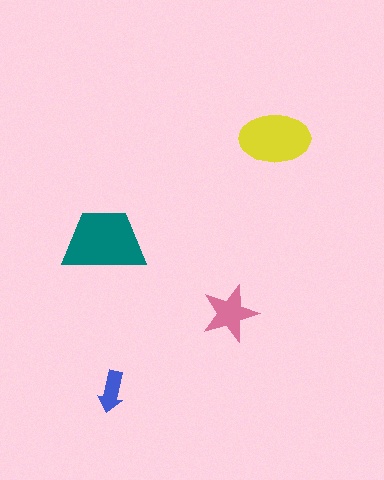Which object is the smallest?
The blue arrow.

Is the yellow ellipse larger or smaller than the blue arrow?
Larger.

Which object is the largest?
The teal trapezoid.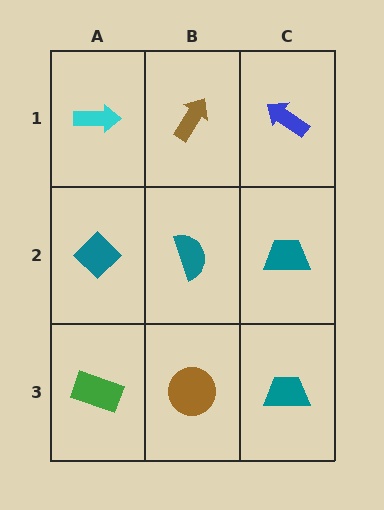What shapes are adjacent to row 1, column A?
A teal diamond (row 2, column A), a brown arrow (row 1, column B).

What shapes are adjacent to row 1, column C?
A teal trapezoid (row 2, column C), a brown arrow (row 1, column B).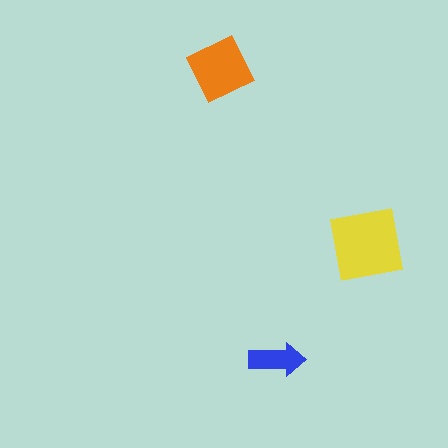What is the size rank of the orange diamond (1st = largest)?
2nd.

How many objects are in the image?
There are 3 objects in the image.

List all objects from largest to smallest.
The yellow square, the orange diamond, the blue arrow.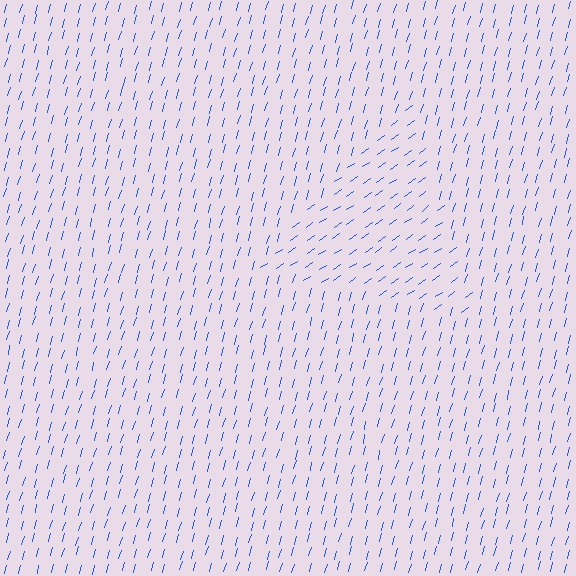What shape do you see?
I see a triangle.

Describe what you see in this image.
The image is filled with small blue line segments. A triangle region in the image has lines oriented differently from the surrounding lines, creating a visible texture boundary.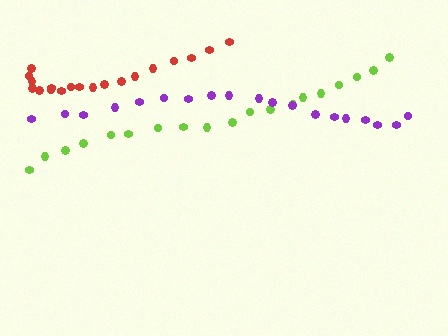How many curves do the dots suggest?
There are 3 distinct paths.